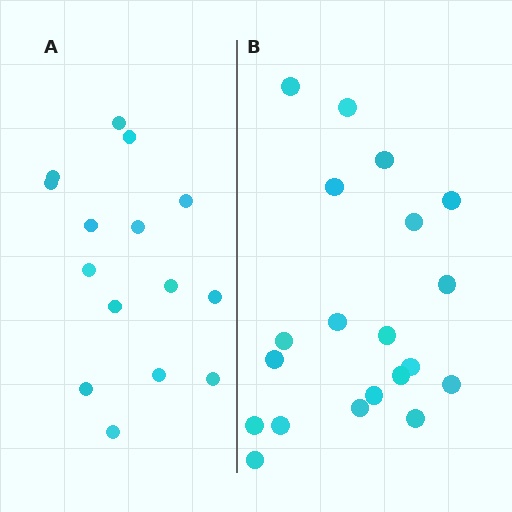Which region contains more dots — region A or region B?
Region B (the right region) has more dots.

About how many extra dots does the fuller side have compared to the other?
Region B has about 5 more dots than region A.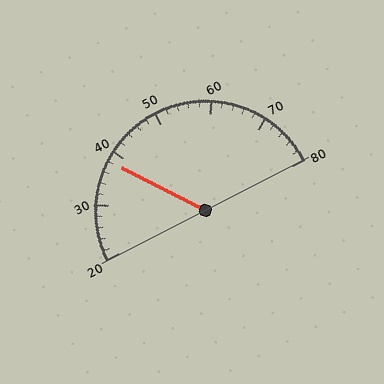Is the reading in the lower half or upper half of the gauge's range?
The reading is in the lower half of the range (20 to 80).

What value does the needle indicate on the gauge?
The needle indicates approximately 38.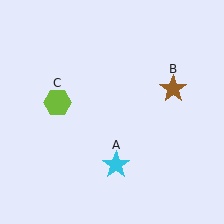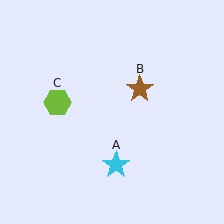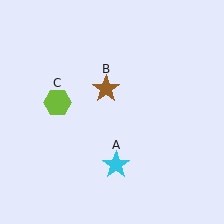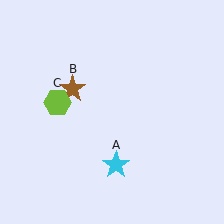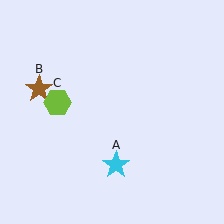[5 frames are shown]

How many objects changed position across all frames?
1 object changed position: brown star (object B).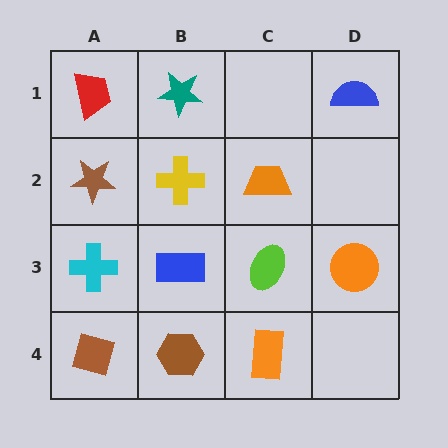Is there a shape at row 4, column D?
No, that cell is empty.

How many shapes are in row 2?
3 shapes.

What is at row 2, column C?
An orange trapezoid.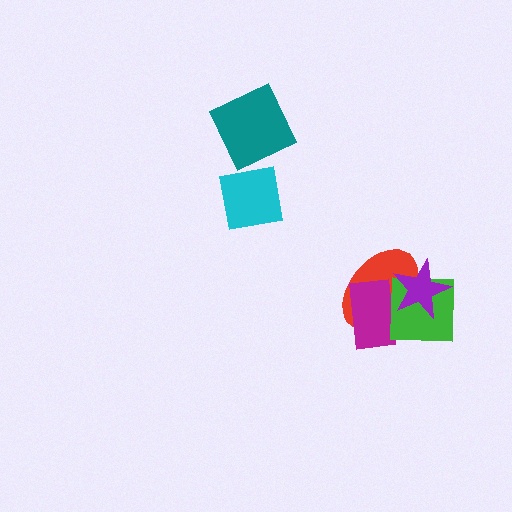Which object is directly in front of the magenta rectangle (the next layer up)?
The green square is directly in front of the magenta rectangle.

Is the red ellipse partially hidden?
Yes, it is partially covered by another shape.